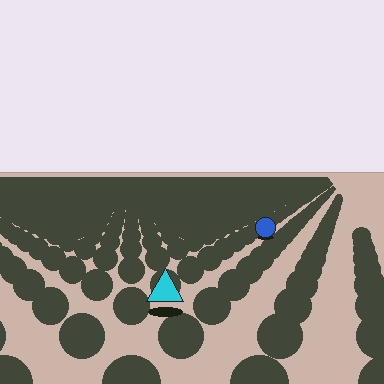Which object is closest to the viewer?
The cyan triangle is closest. The texture marks near it are larger and more spread out.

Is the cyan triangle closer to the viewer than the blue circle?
Yes. The cyan triangle is closer — you can tell from the texture gradient: the ground texture is coarser near it.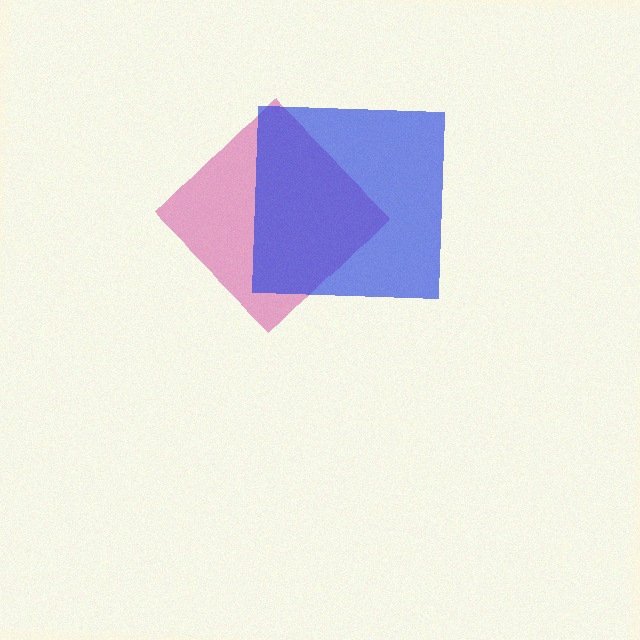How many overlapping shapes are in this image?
There are 2 overlapping shapes in the image.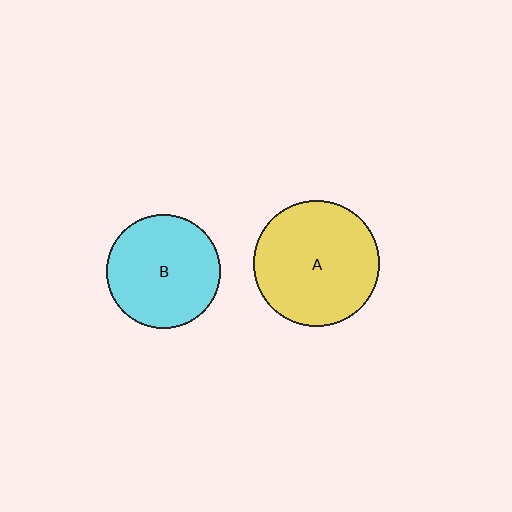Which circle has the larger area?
Circle A (yellow).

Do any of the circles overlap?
No, none of the circles overlap.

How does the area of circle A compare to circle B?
Approximately 1.2 times.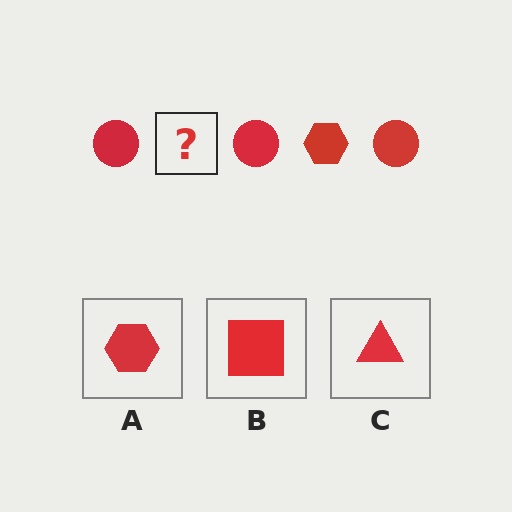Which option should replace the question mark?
Option A.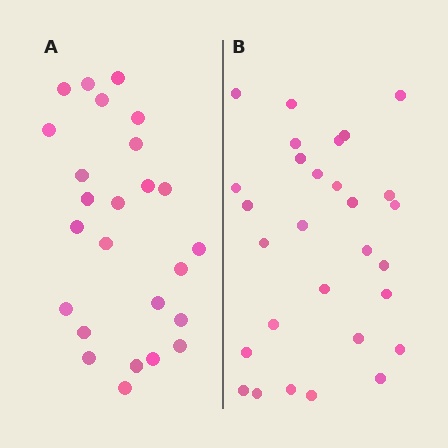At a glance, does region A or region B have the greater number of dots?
Region B (the right region) has more dots.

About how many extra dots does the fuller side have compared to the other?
Region B has about 4 more dots than region A.